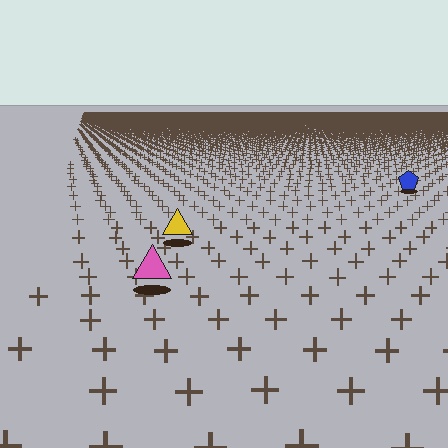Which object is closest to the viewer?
The pink triangle is closest. The texture marks near it are larger and more spread out.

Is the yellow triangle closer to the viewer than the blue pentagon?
Yes. The yellow triangle is closer — you can tell from the texture gradient: the ground texture is coarser near it.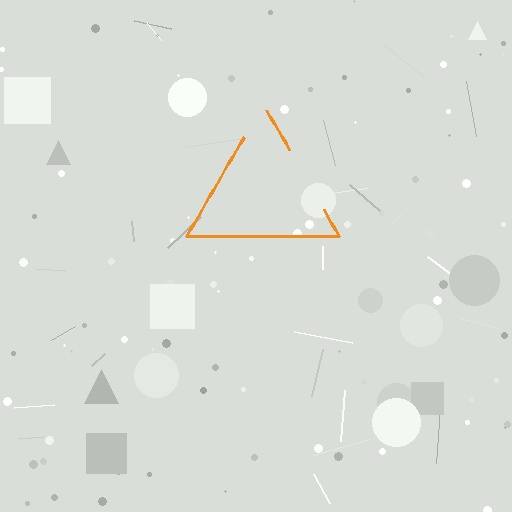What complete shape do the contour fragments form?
The contour fragments form a triangle.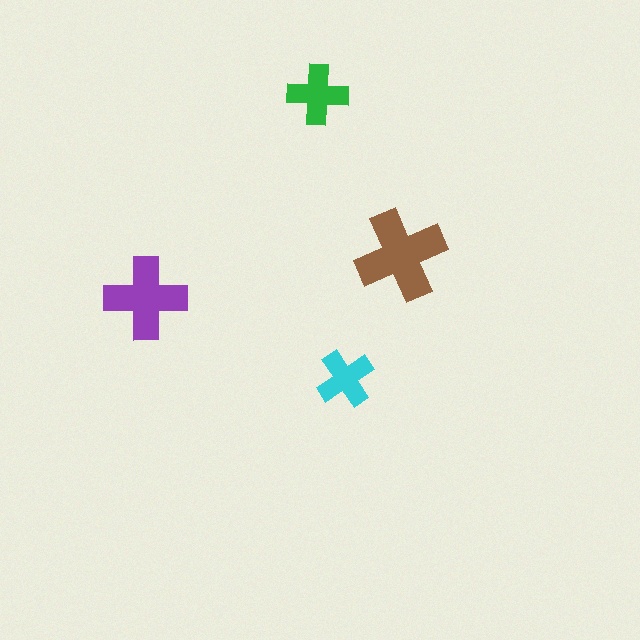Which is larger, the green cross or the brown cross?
The brown one.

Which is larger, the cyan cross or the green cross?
The green one.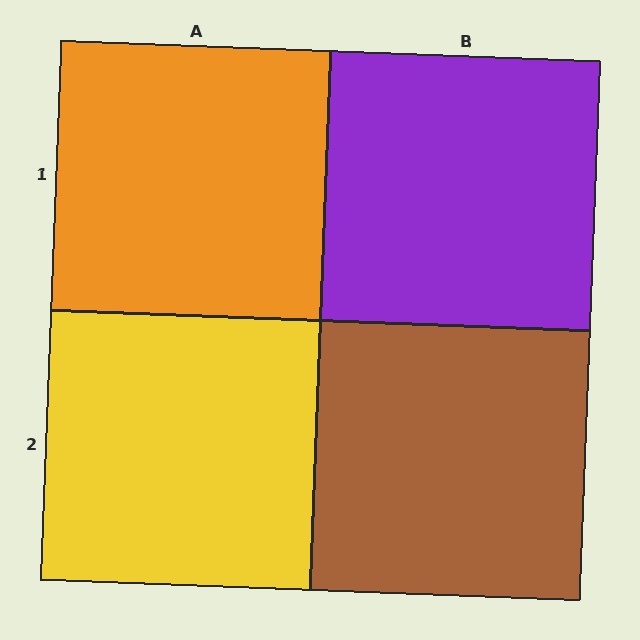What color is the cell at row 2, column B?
Brown.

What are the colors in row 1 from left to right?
Orange, purple.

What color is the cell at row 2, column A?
Yellow.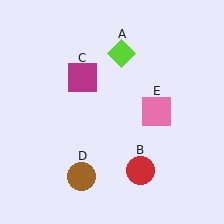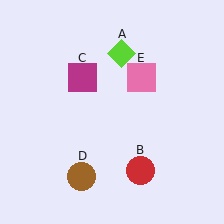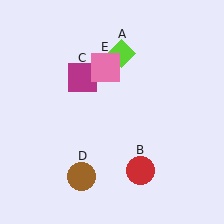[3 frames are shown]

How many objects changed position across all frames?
1 object changed position: pink square (object E).